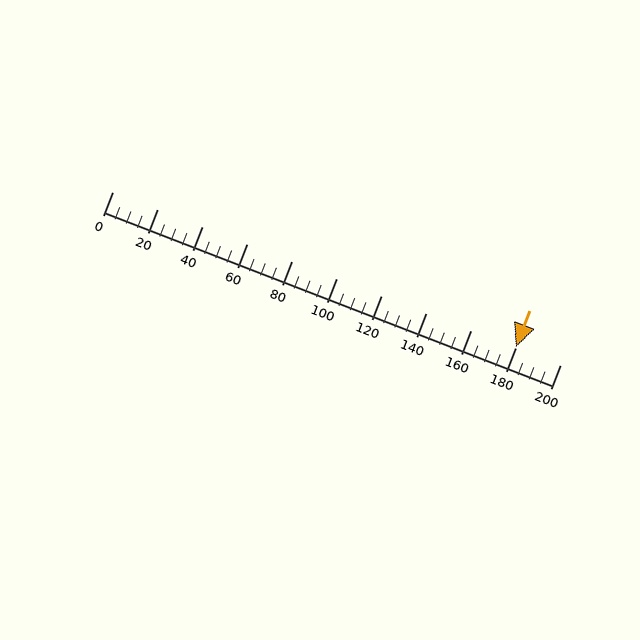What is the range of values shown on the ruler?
The ruler shows values from 0 to 200.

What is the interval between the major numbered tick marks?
The major tick marks are spaced 20 units apart.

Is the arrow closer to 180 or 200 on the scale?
The arrow is closer to 180.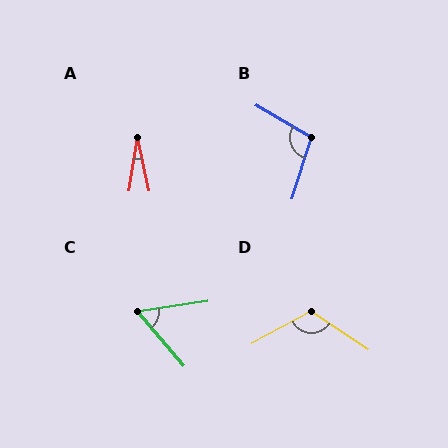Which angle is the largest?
D, at approximately 118 degrees.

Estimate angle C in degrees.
Approximately 58 degrees.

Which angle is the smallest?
A, at approximately 21 degrees.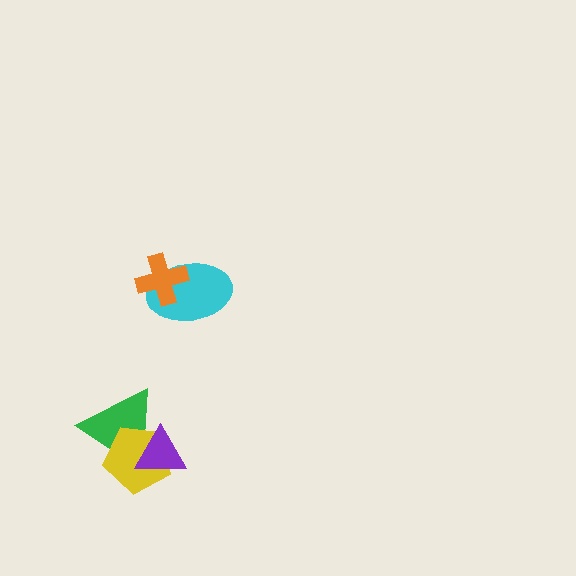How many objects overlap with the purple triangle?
2 objects overlap with the purple triangle.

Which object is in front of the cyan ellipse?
The orange cross is in front of the cyan ellipse.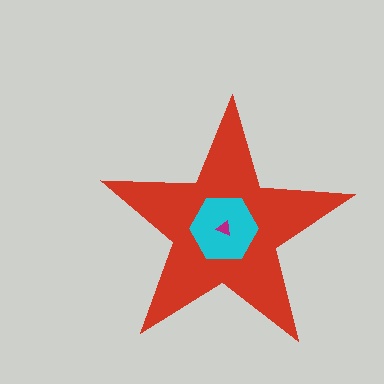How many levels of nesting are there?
3.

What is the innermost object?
The magenta triangle.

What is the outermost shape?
The red star.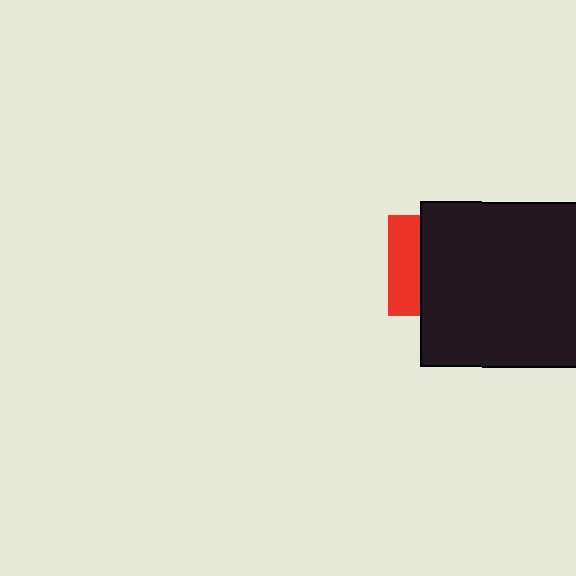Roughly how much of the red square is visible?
A small part of it is visible (roughly 31%).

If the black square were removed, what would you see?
You would see the complete red square.